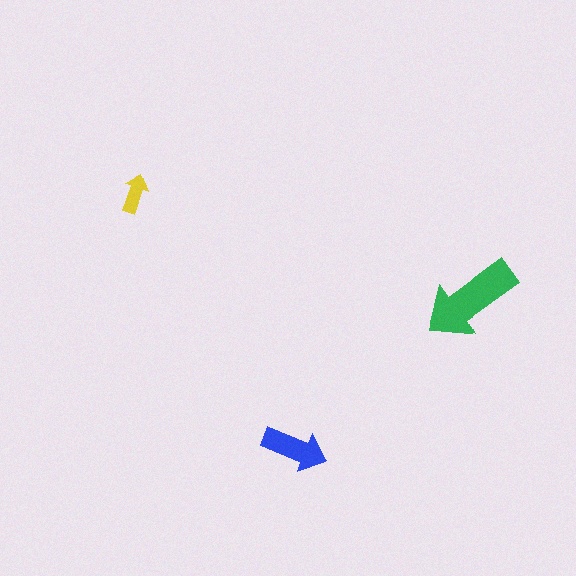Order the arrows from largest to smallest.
the green one, the blue one, the yellow one.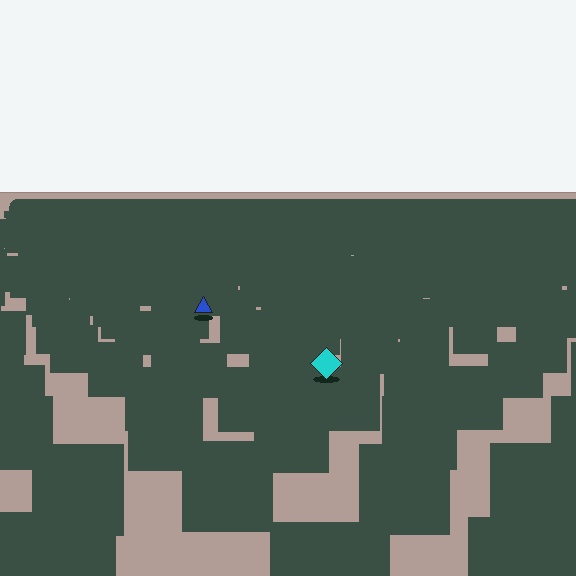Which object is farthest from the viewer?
The blue triangle is farthest from the viewer. It appears smaller and the ground texture around it is denser.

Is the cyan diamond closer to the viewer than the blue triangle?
Yes. The cyan diamond is closer — you can tell from the texture gradient: the ground texture is coarser near it.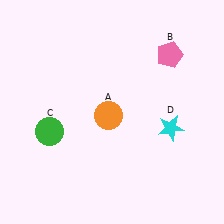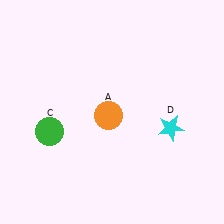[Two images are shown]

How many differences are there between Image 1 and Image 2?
There is 1 difference between the two images.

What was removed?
The pink pentagon (B) was removed in Image 2.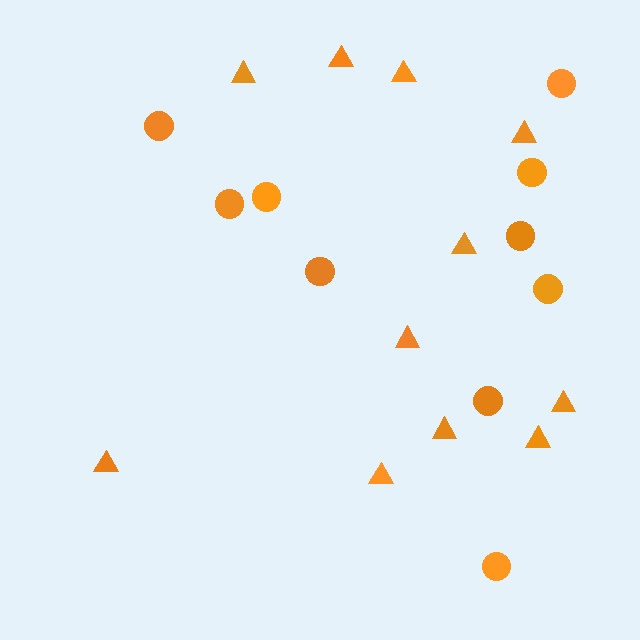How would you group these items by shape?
There are 2 groups: one group of circles (10) and one group of triangles (11).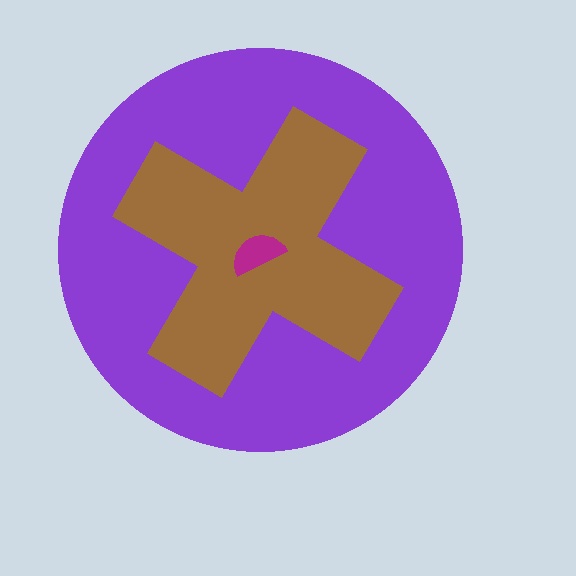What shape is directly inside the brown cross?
The magenta semicircle.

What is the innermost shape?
The magenta semicircle.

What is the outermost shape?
The purple circle.